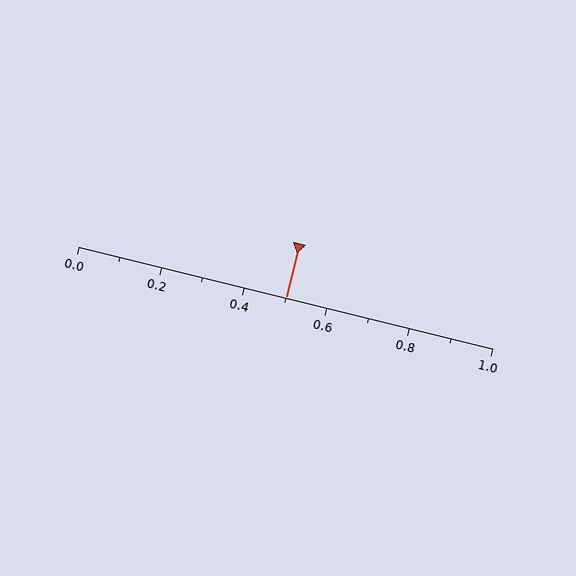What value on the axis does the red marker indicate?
The marker indicates approximately 0.5.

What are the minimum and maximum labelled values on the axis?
The axis runs from 0.0 to 1.0.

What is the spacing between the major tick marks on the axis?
The major ticks are spaced 0.2 apart.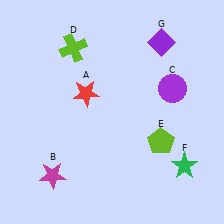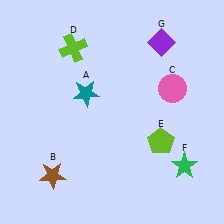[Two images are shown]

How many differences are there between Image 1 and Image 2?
There are 3 differences between the two images.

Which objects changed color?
A changed from red to teal. B changed from magenta to brown. C changed from purple to pink.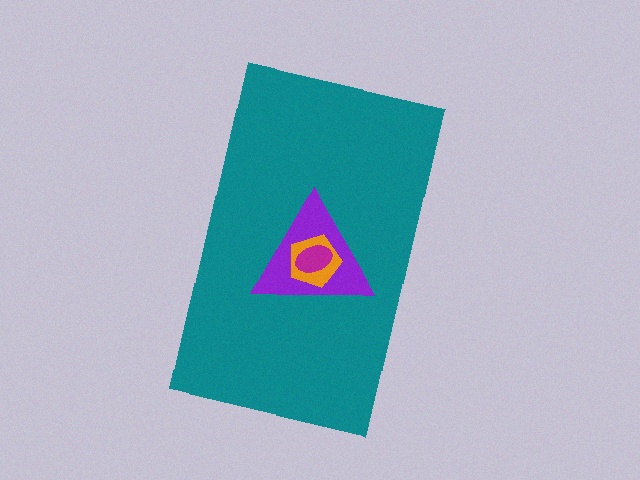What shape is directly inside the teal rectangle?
The purple triangle.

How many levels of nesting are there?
4.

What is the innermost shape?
The magenta ellipse.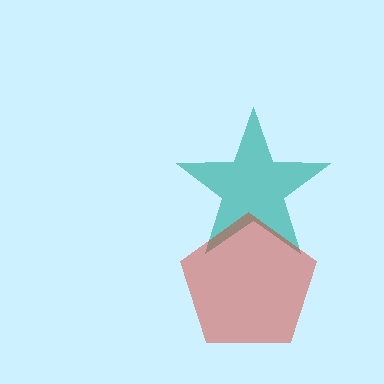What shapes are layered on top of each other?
The layered shapes are: a teal star, a red pentagon.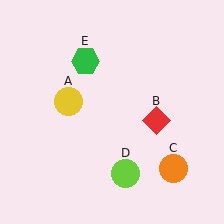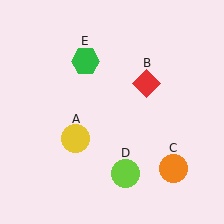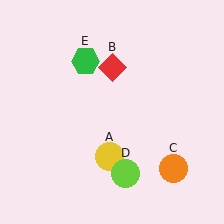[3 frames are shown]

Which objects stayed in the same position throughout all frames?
Orange circle (object C) and lime circle (object D) and green hexagon (object E) remained stationary.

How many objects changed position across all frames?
2 objects changed position: yellow circle (object A), red diamond (object B).